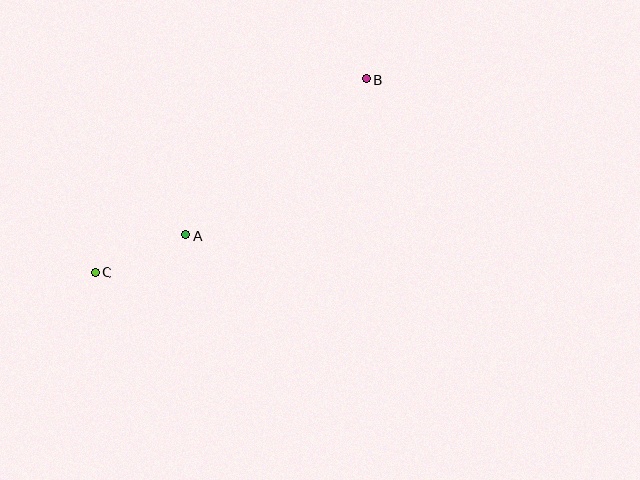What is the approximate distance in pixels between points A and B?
The distance between A and B is approximately 238 pixels.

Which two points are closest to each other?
Points A and C are closest to each other.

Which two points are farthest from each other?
Points B and C are farthest from each other.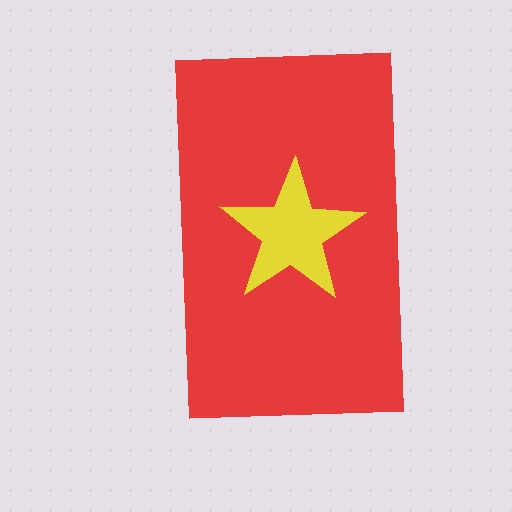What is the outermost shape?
The red rectangle.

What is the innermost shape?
The yellow star.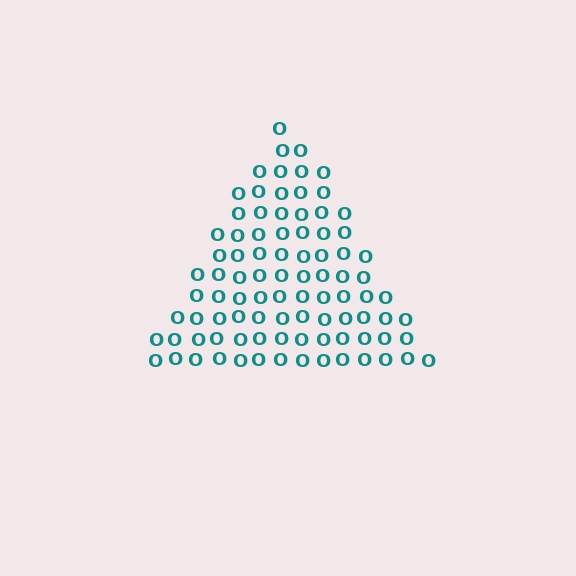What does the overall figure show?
The overall figure shows a triangle.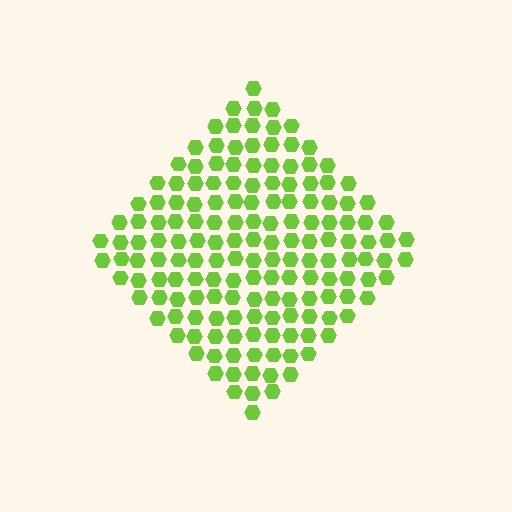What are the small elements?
The small elements are hexagons.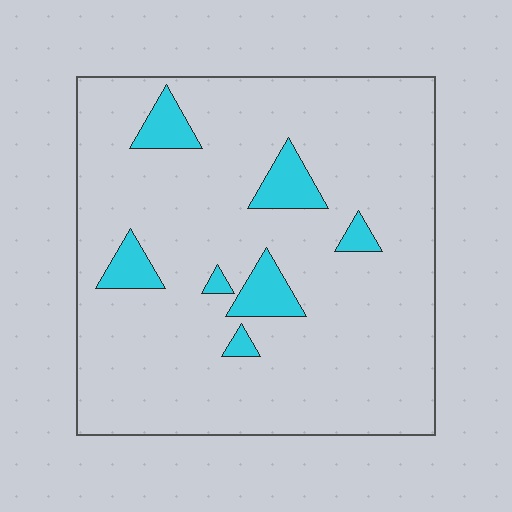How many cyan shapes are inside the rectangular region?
7.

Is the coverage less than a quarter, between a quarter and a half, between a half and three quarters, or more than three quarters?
Less than a quarter.